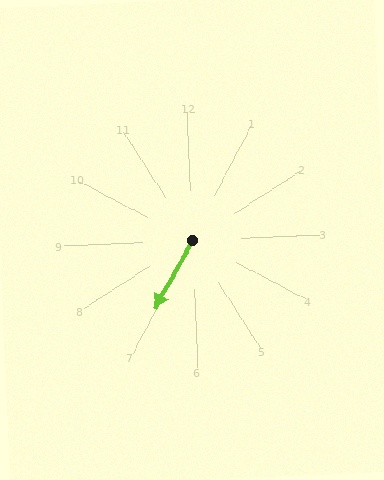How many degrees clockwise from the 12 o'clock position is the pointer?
Approximately 211 degrees.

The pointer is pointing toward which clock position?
Roughly 7 o'clock.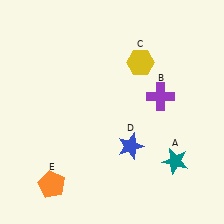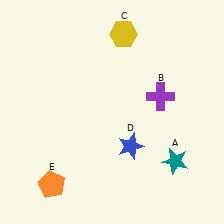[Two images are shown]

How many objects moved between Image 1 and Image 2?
1 object moved between the two images.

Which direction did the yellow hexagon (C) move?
The yellow hexagon (C) moved up.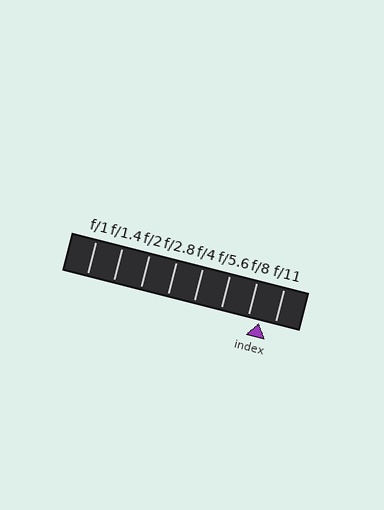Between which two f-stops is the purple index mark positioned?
The index mark is between f/8 and f/11.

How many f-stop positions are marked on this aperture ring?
There are 8 f-stop positions marked.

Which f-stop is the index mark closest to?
The index mark is closest to f/8.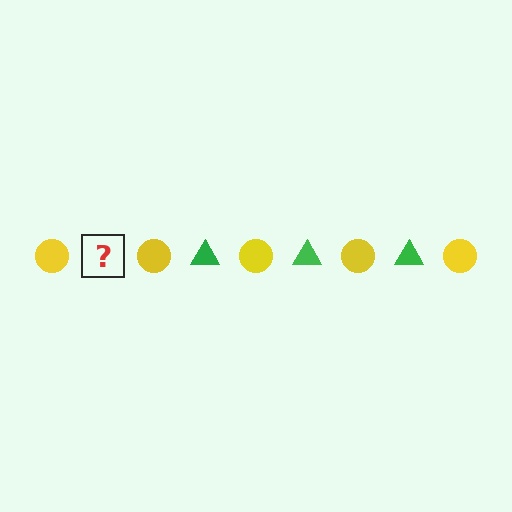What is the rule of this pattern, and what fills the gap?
The rule is that the pattern alternates between yellow circle and green triangle. The gap should be filled with a green triangle.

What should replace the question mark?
The question mark should be replaced with a green triangle.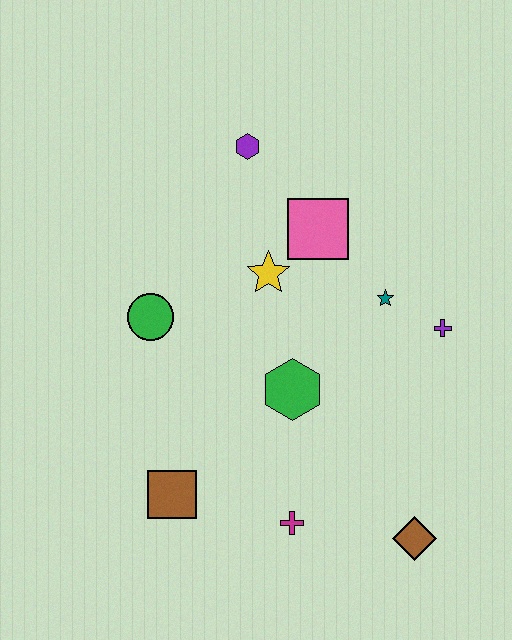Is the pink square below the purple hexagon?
Yes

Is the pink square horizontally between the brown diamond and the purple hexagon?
Yes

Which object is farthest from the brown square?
The purple hexagon is farthest from the brown square.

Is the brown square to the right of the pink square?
No